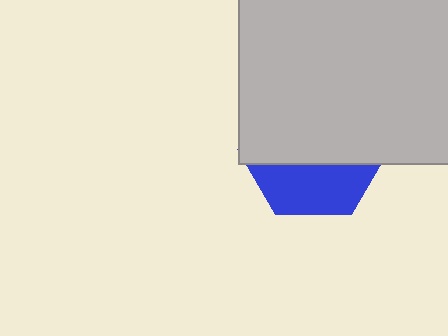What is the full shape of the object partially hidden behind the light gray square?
The partially hidden object is a blue hexagon.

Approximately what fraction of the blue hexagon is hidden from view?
Roughly 65% of the blue hexagon is hidden behind the light gray square.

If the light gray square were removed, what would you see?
You would see the complete blue hexagon.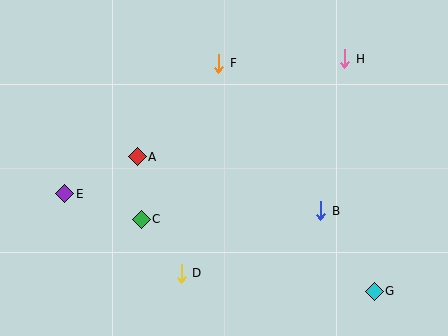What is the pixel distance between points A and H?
The distance between A and H is 230 pixels.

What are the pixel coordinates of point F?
Point F is at (219, 63).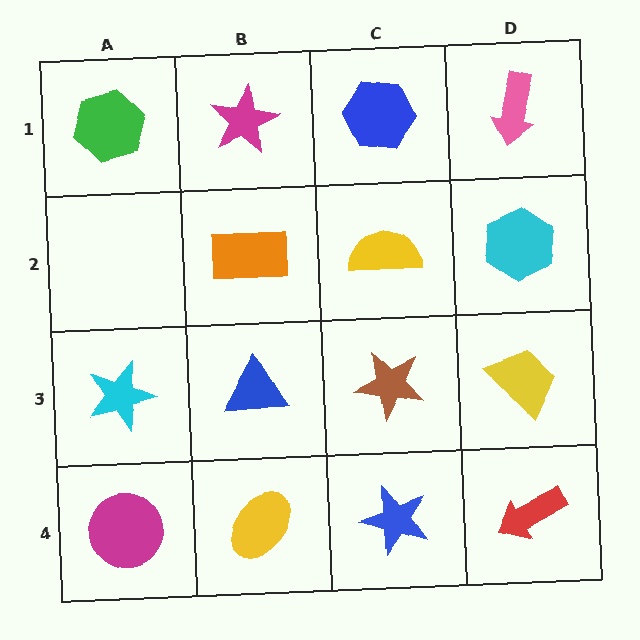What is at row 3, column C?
A brown star.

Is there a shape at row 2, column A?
No, that cell is empty.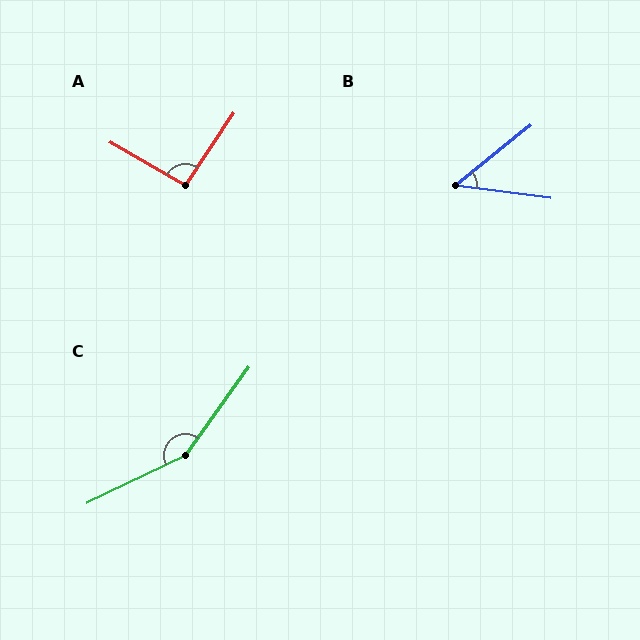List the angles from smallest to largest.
B (46°), A (94°), C (151°).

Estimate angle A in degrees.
Approximately 94 degrees.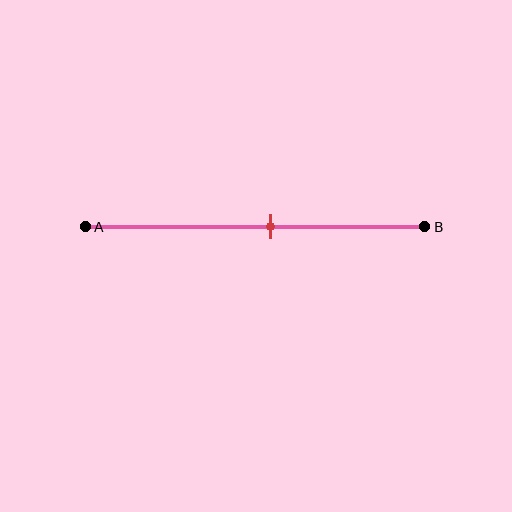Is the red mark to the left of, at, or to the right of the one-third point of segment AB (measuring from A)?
The red mark is to the right of the one-third point of segment AB.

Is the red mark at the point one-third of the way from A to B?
No, the mark is at about 55% from A, not at the 33% one-third point.